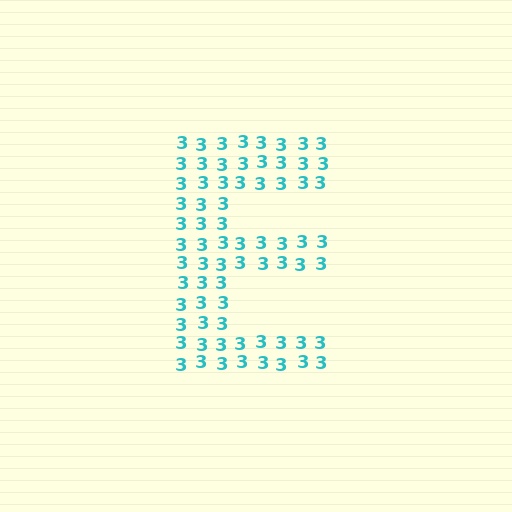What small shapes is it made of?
It is made of small digit 3's.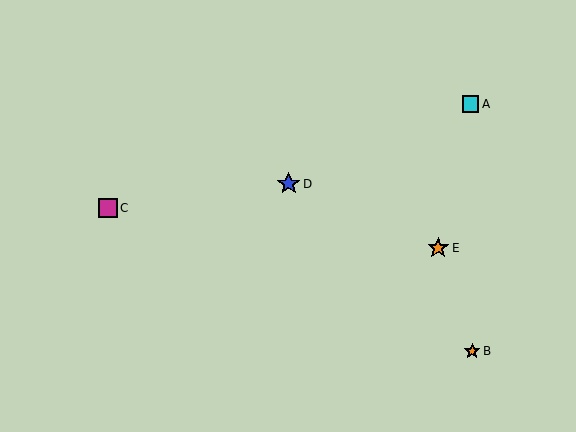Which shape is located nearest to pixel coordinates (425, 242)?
The orange star (labeled E) at (438, 248) is nearest to that location.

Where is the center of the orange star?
The center of the orange star is at (438, 248).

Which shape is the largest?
The blue star (labeled D) is the largest.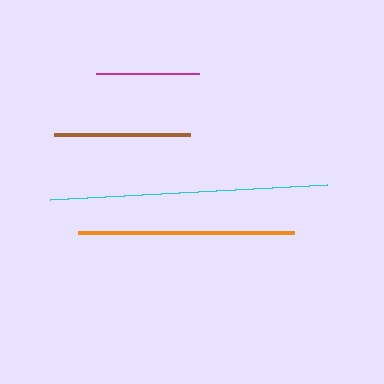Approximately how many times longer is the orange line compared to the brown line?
The orange line is approximately 1.6 times the length of the brown line.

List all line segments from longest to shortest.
From longest to shortest: cyan, orange, brown, magenta.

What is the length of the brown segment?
The brown segment is approximately 136 pixels long.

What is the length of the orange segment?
The orange segment is approximately 216 pixels long.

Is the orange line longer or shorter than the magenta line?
The orange line is longer than the magenta line.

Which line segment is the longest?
The cyan line is the longest at approximately 277 pixels.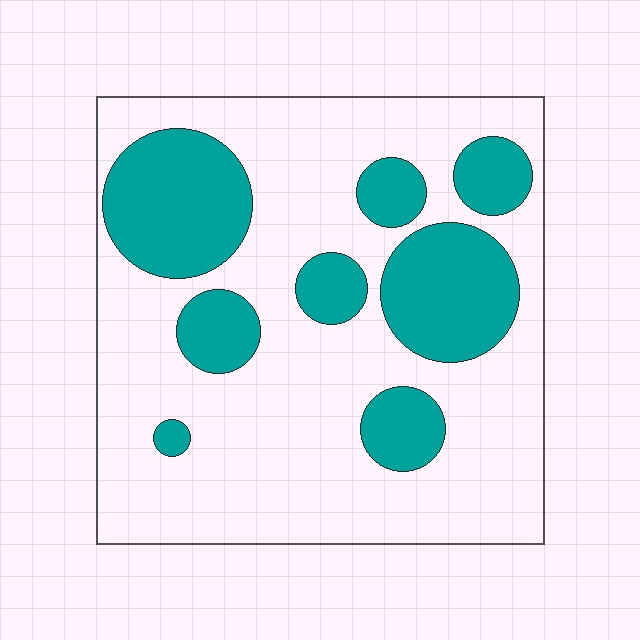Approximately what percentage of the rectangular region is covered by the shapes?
Approximately 30%.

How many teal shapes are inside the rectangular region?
8.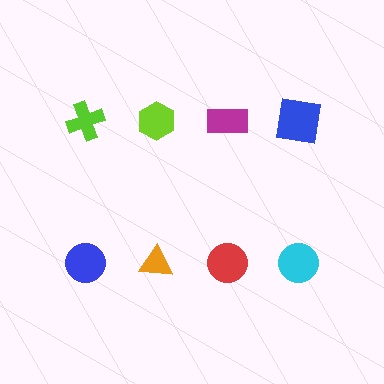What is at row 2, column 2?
An orange triangle.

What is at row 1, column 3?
A magenta rectangle.